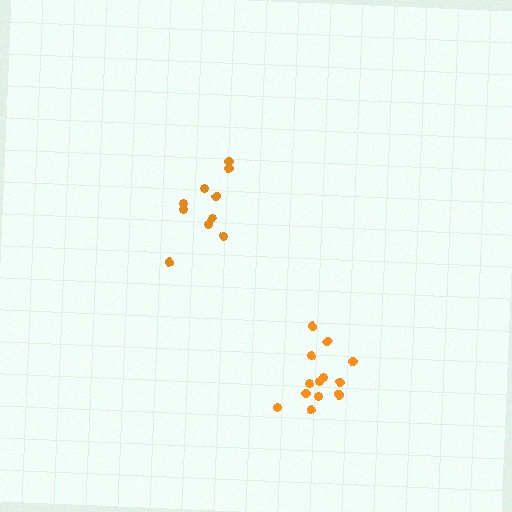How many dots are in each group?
Group 1: 13 dots, Group 2: 10 dots (23 total).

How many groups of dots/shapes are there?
There are 2 groups.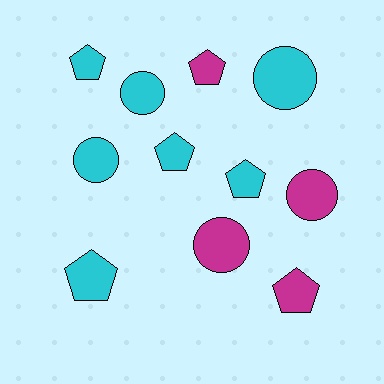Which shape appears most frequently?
Pentagon, with 6 objects.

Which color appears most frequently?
Cyan, with 7 objects.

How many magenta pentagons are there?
There are 2 magenta pentagons.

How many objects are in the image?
There are 11 objects.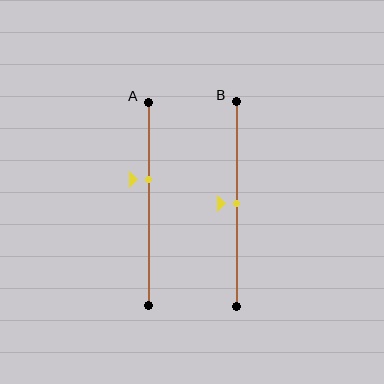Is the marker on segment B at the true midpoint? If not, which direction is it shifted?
Yes, the marker on segment B is at the true midpoint.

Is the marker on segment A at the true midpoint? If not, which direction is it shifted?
No, the marker on segment A is shifted upward by about 12% of the segment length.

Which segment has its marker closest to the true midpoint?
Segment B has its marker closest to the true midpoint.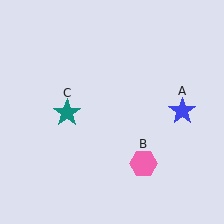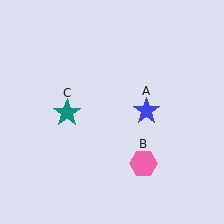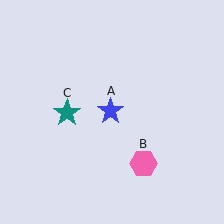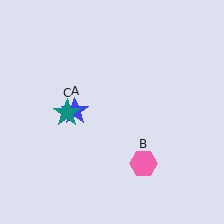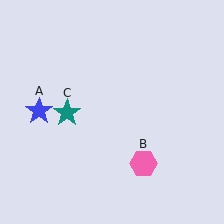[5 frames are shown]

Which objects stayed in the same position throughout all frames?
Pink hexagon (object B) and teal star (object C) remained stationary.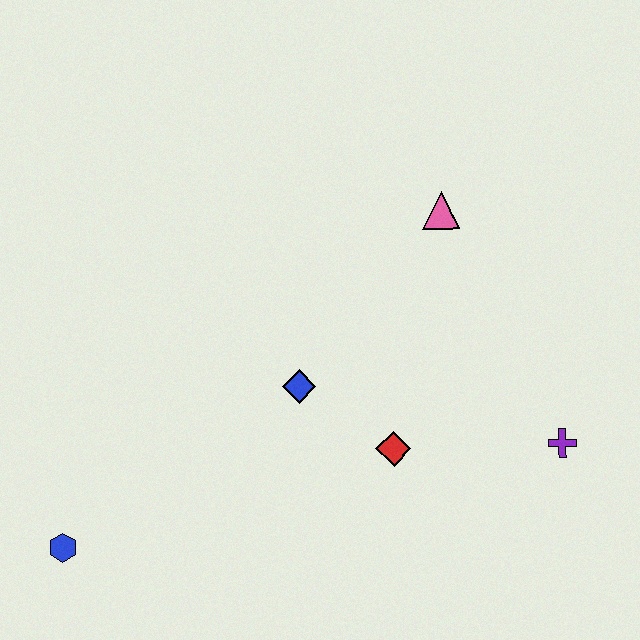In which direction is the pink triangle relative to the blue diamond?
The pink triangle is above the blue diamond.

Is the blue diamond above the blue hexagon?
Yes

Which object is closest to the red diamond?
The blue diamond is closest to the red diamond.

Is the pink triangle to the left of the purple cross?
Yes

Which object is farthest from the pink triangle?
The blue hexagon is farthest from the pink triangle.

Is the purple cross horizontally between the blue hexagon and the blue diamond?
No